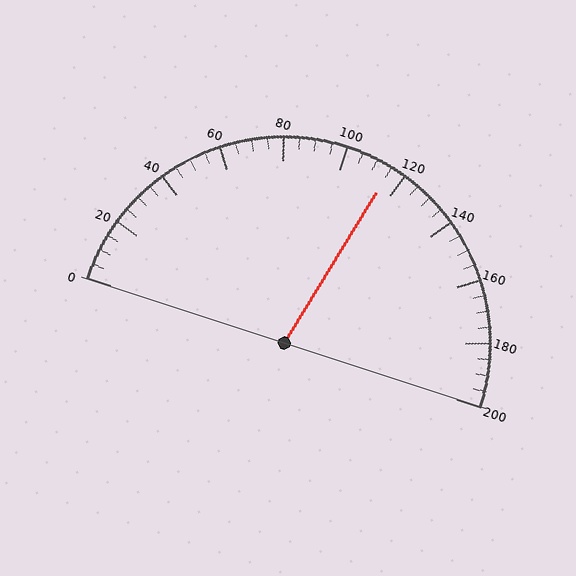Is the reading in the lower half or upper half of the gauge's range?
The reading is in the upper half of the range (0 to 200).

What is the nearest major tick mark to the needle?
The nearest major tick mark is 120.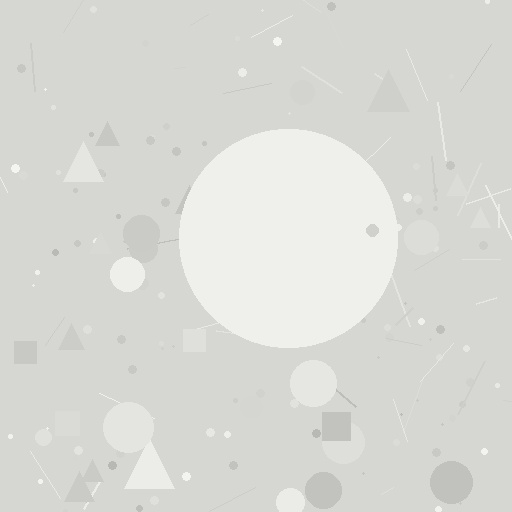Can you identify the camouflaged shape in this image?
The camouflaged shape is a circle.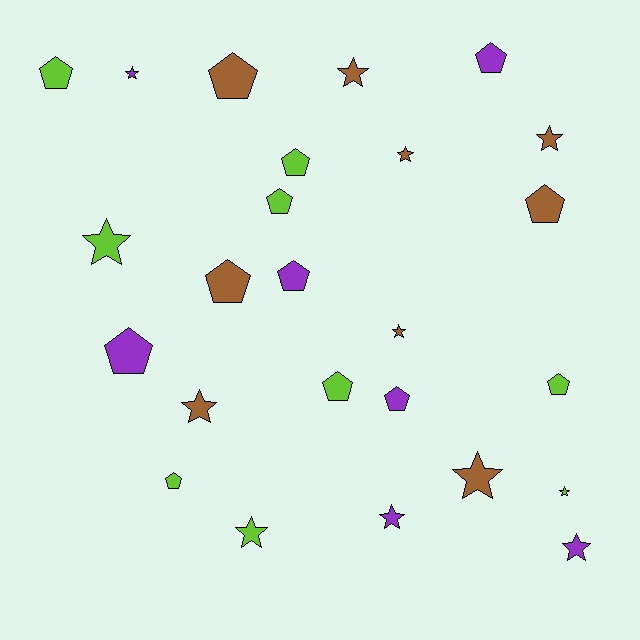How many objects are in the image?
There are 25 objects.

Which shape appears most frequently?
Pentagon, with 13 objects.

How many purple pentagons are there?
There are 4 purple pentagons.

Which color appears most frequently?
Lime, with 9 objects.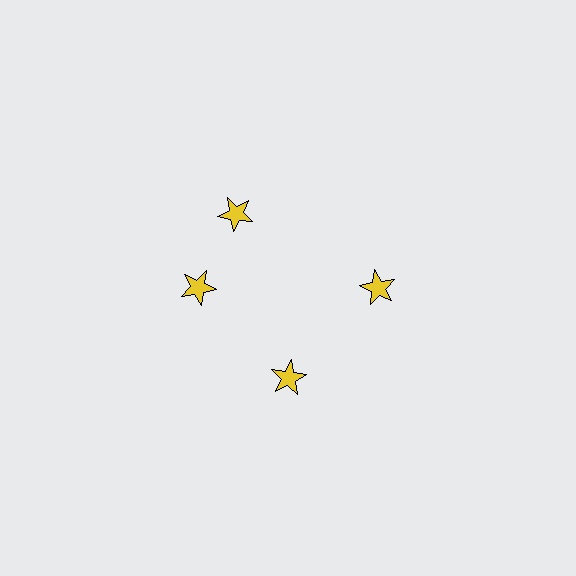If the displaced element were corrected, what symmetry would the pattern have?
It would have 4-fold rotational symmetry — the pattern would map onto itself every 90 degrees.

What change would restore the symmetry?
The symmetry would be restored by rotating it back into even spacing with its neighbors so that all 4 stars sit at equal angles and equal distance from the center.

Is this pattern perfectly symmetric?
No. The 4 yellow stars are arranged in a ring, but one element near the 12 o'clock position is rotated out of alignment along the ring, breaking the 4-fold rotational symmetry.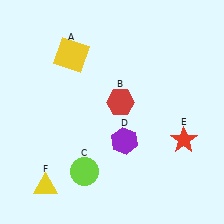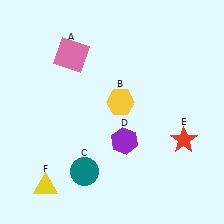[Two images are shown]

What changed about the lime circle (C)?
In Image 1, C is lime. In Image 2, it changed to teal.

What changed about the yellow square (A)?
In Image 1, A is yellow. In Image 2, it changed to pink.